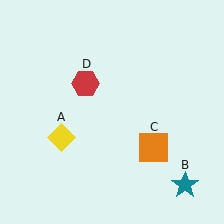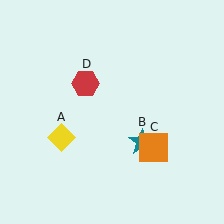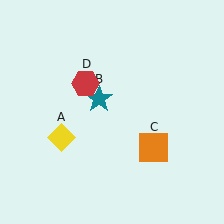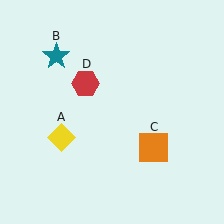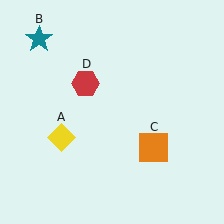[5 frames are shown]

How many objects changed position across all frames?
1 object changed position: teal star (object B).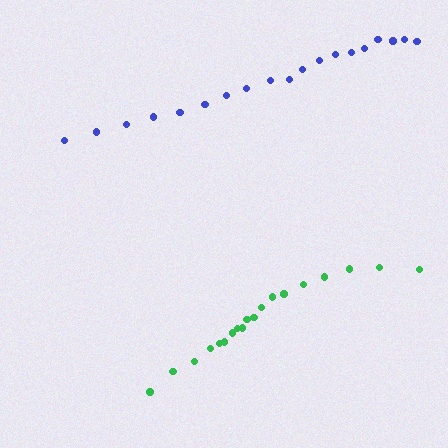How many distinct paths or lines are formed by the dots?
There are 2 distinct paths.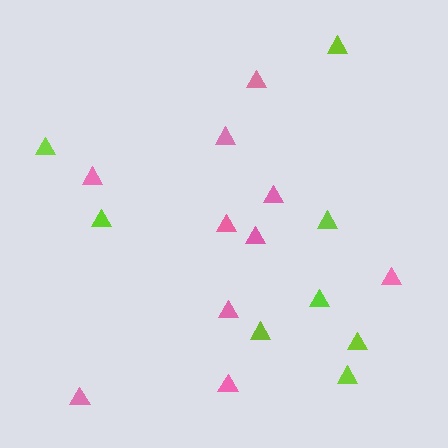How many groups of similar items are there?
There are 2 groups: one group of pink triangles (10) and one group of lime triangles (8).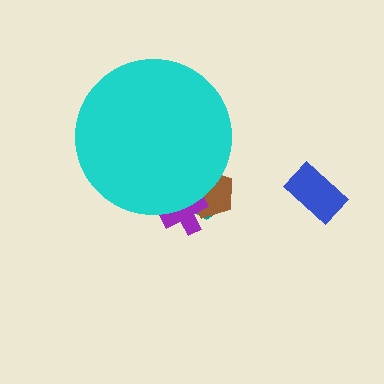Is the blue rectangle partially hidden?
No, the blue rectangle is fully visible.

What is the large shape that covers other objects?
A cyan circle.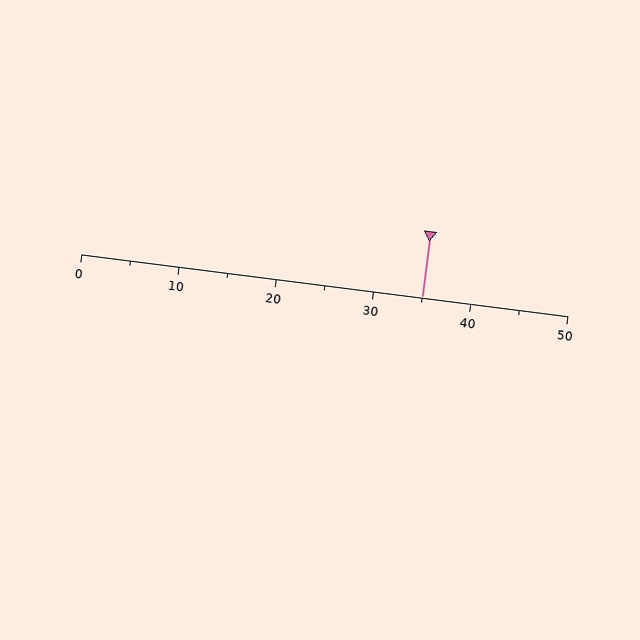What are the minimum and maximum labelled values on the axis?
The axis runs from 0 to 50.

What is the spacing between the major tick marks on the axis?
The major ticks are spaced 10 apart.